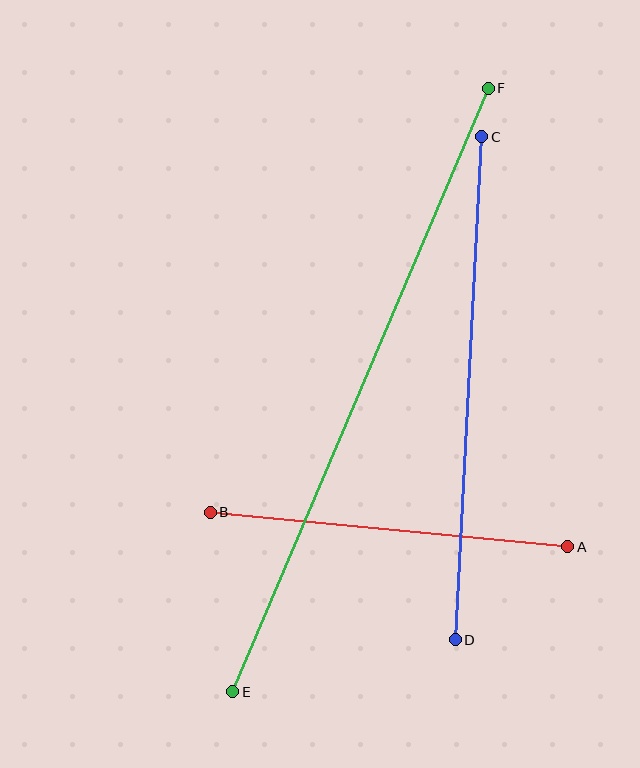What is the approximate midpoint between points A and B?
The midpoint is at approximately (389, 530) pixels.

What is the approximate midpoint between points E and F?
The midpoint is at approximately (361, 390) pixels.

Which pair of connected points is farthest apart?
Points E and F are farthest apart.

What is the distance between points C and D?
The distance is approximately 504 pixels.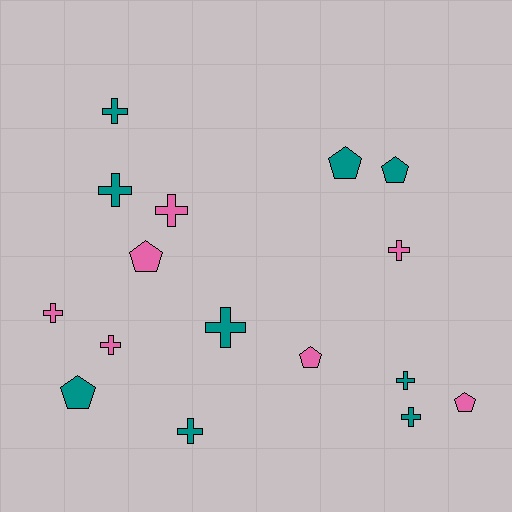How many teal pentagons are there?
There are 3 teal pentagons.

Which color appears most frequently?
Teal, with 9 objects.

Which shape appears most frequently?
Cross, with 10 objects.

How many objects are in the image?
There are 16 objects.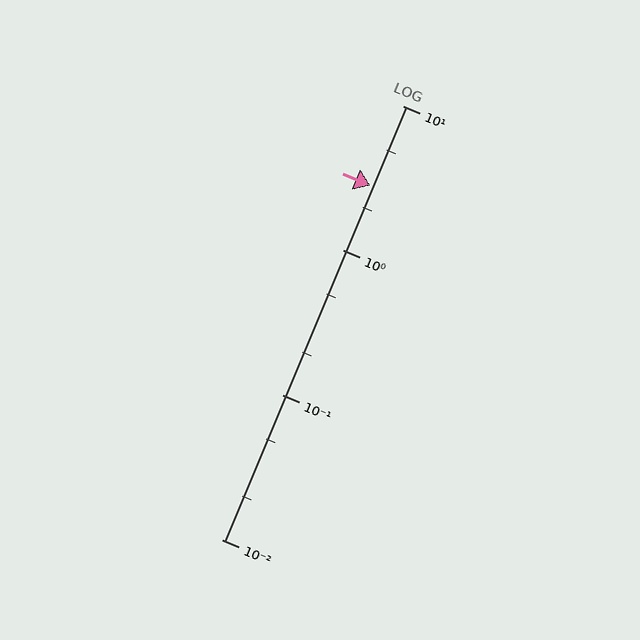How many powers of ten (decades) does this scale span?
The scale spans 3 decades, from 0.01 to 10.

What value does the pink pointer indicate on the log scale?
The pointer indicates approximately 2.8.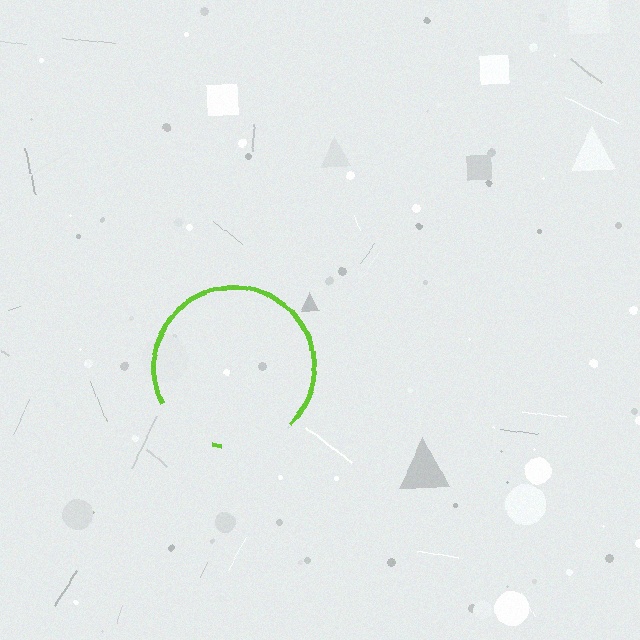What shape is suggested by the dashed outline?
The dashed outline suggests a circle.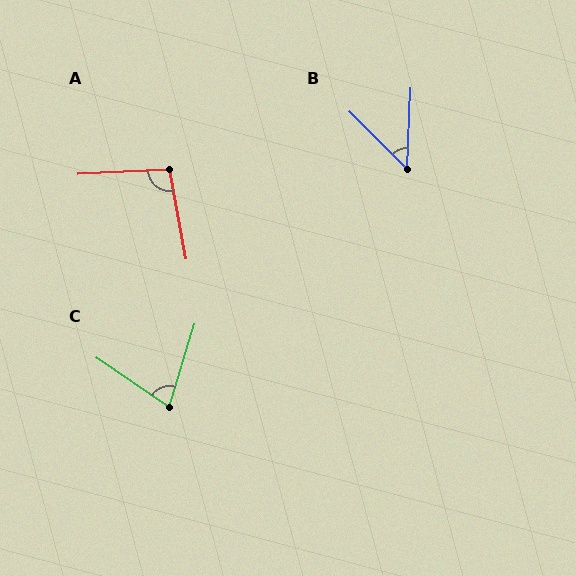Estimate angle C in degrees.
Approximately 73 degrees.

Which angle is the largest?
A, at approximately 98 degrees.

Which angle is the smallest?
B, at approximately 47 degrees.